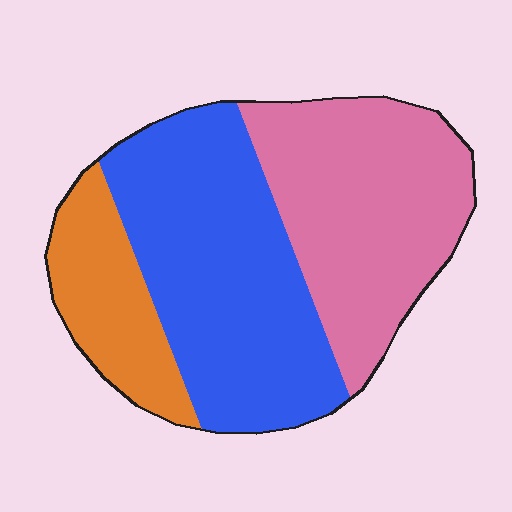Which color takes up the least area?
Orange, at roughly 20%.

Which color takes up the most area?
Blue, at roughly 45%.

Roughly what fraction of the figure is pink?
Pink covers around 40% of the figure.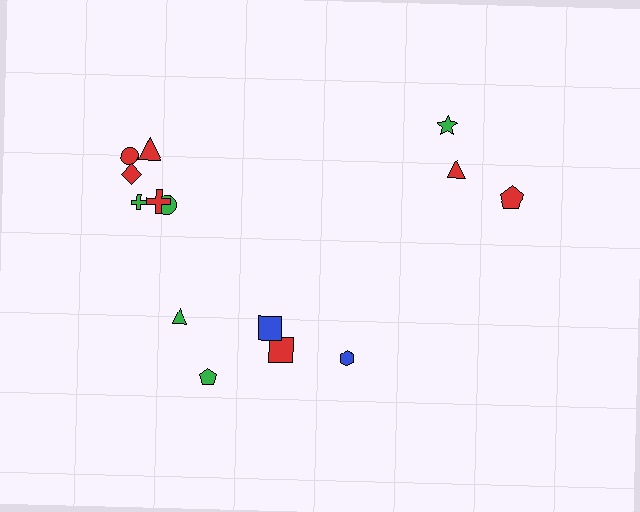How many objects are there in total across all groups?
There are 14 objects.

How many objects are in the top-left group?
There are 6 objects.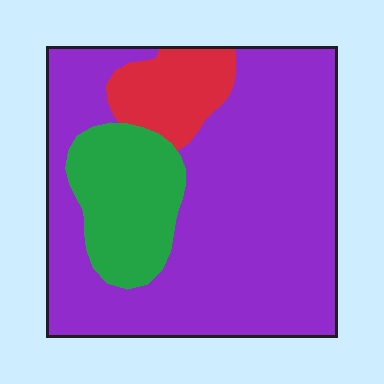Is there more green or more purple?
Purple.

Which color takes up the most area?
Purple, at roughly 70%.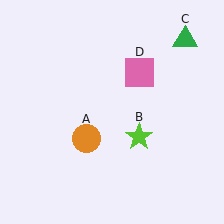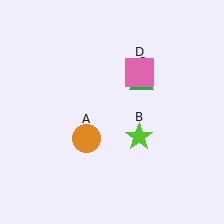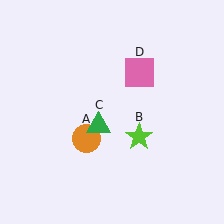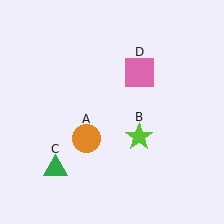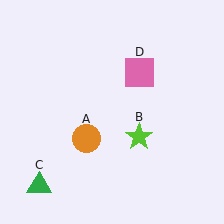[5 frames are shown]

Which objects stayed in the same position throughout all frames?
Orange circle (object A) and lime star (object B) and pink square (object D) remained stationary.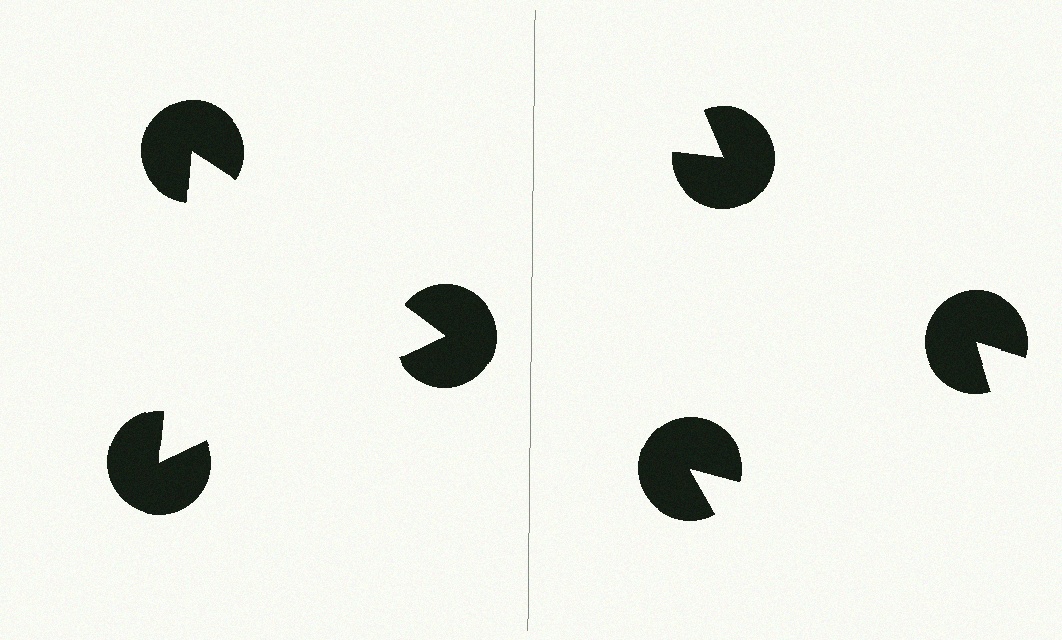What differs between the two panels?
The pac-man discs are positioned identically on both sides; only the wedge orientations differ. On the left they align to a triangle; on the right they are misaligned.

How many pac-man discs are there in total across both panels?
6 — 3 on each side.